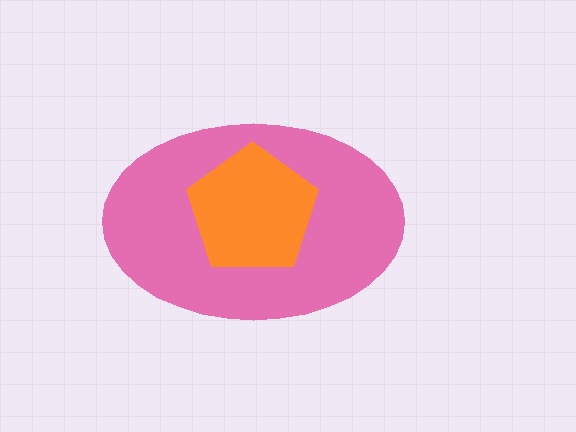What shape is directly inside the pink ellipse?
The orange pentagon.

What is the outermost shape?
The pink ellipse.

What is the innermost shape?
The orange pentagon.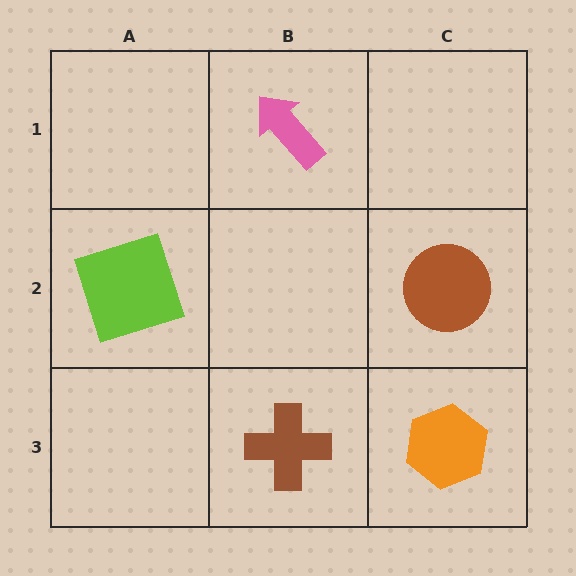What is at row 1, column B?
A pink arrow.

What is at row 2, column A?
A lime square.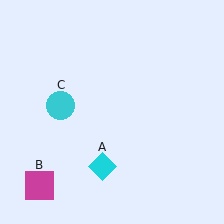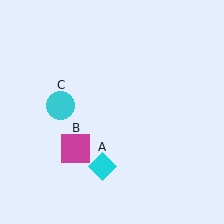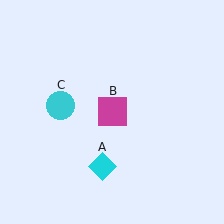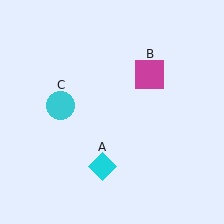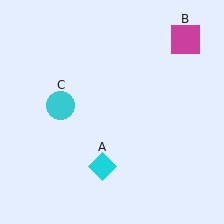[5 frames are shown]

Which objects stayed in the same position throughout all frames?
Cyan diamond (object A) and cyan circle (object C) remained stationary.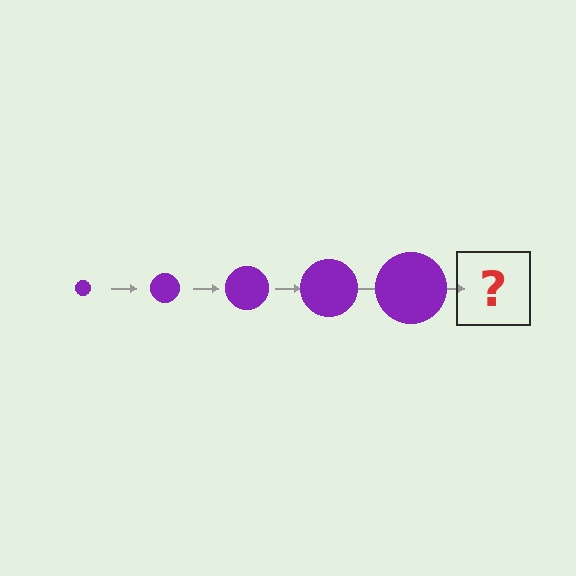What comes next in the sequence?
The next element should be a purple circle, larger than the previous one.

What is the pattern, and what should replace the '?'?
The pattern is that the circle gets progressively larger each step. The '?' should be a purple circle, larger than the previous one.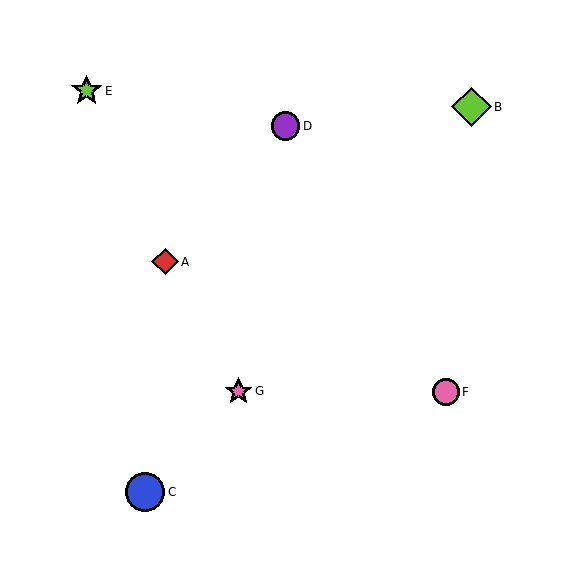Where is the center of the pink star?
The center of the pink star is at (238, 391).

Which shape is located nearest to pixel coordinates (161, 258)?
The red diamond (labeled A) at (165, 262) is nearest to that location.